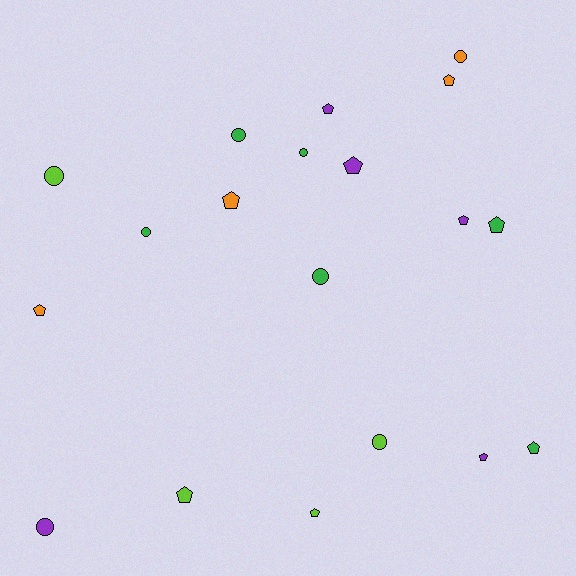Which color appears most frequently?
Green, with 6 objects.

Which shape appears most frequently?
Pentagon, with 11 objects.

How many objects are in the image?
There are 19 objects.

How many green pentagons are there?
There are 2 green pentagons.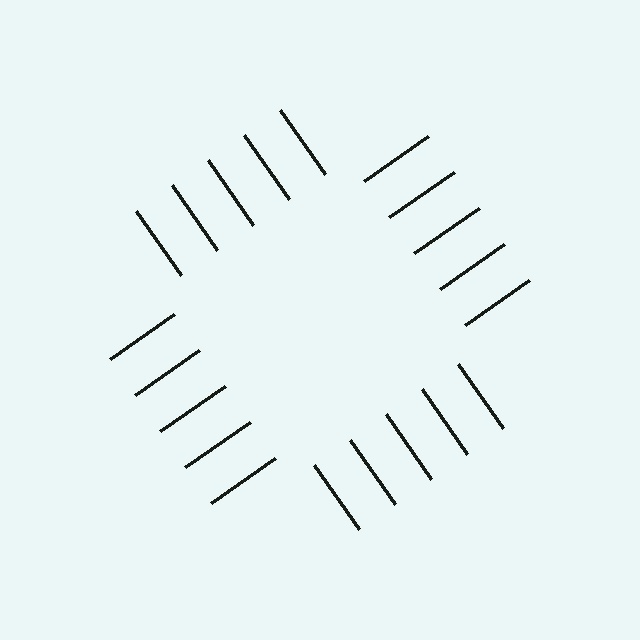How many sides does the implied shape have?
4 sides — the line-ends trace a square.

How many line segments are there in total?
20 — 5 along each of the 4 edges.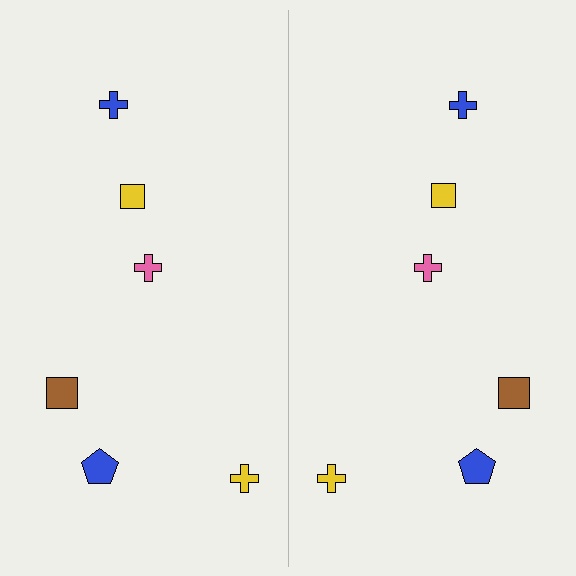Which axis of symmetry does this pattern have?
The pattern has a vertical axis of symmetry running through the center of the image.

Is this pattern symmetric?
Yes, this pattern has bilateral (reflection) symmetry.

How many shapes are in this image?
There are 12 shapes in this image.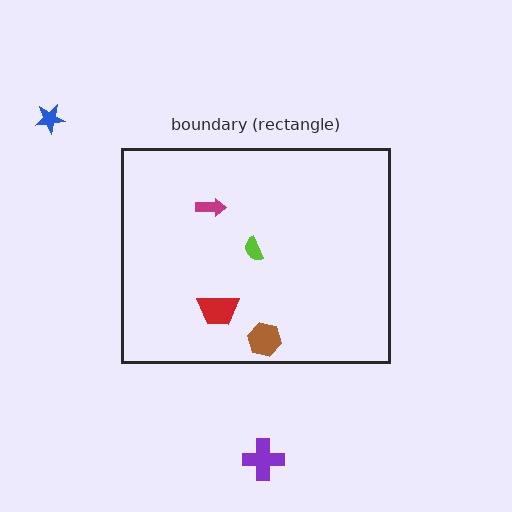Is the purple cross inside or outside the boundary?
Outside.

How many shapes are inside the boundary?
4 inside, 2 outside.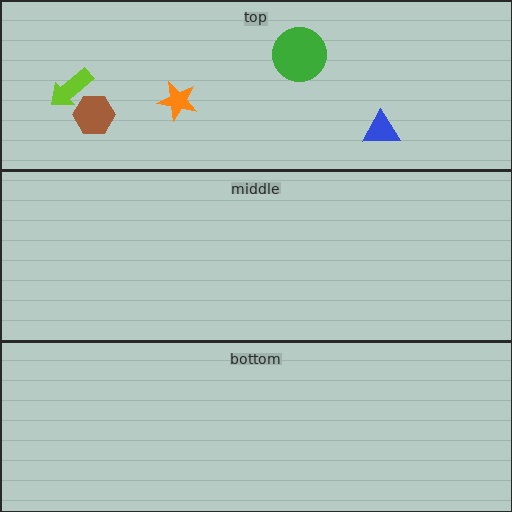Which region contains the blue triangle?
The top region.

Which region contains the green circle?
The top region.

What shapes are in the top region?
The green circle, the lime arrow, the blue triangle, the brown hexagon, the orange star.